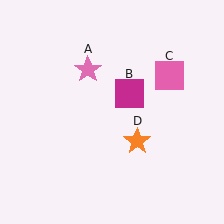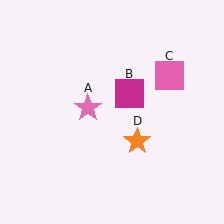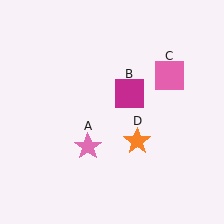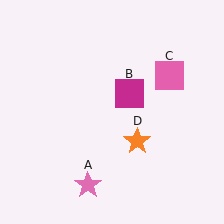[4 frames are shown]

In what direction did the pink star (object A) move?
The pink star (object A) moved down.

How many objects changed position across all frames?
1 object changed position: pink star (object A).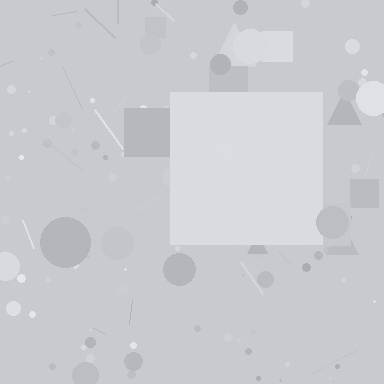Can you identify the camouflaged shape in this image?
The camouflaged shape is a square.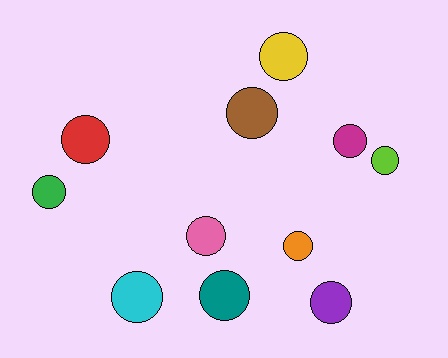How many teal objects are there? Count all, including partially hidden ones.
There is 1 teal object.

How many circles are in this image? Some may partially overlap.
There are 11 circles.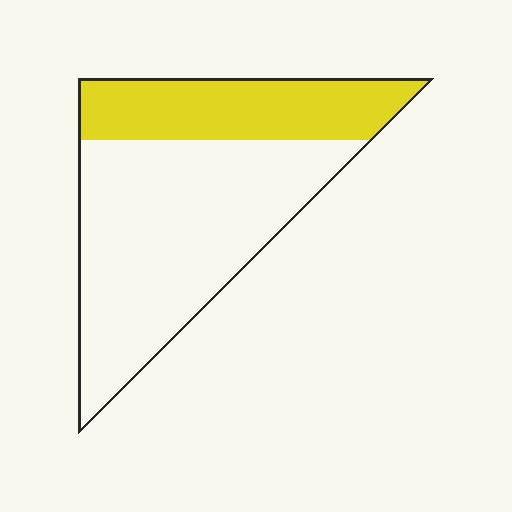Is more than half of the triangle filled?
No.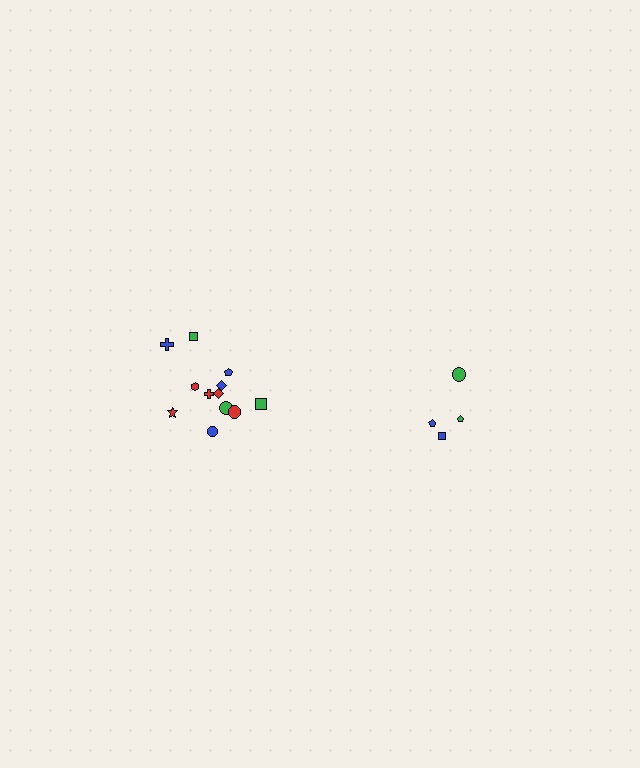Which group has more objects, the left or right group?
The left group.